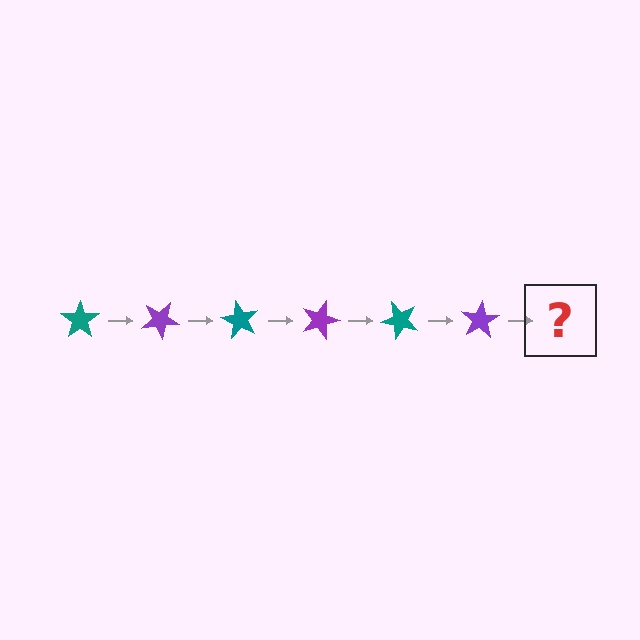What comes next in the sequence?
The next element should be a teal star, rotated 180 degrees from the start.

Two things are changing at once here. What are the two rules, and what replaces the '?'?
The two rules are that it rotates 30 degrees each step and the color cycles through teal and purple. The '?' should be a teal star, rotated 180 degrees from the start.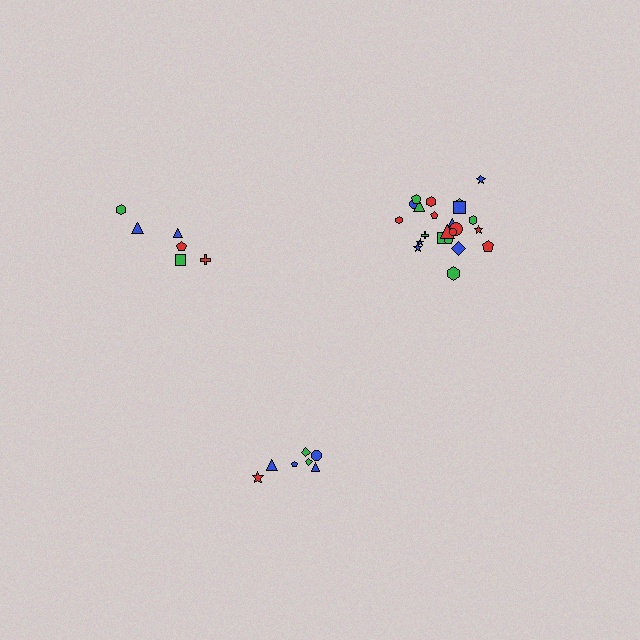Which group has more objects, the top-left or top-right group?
The top-right group.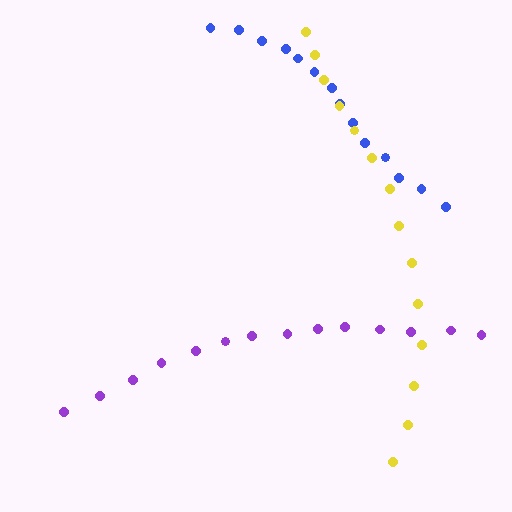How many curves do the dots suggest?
There are 3 distinct paths.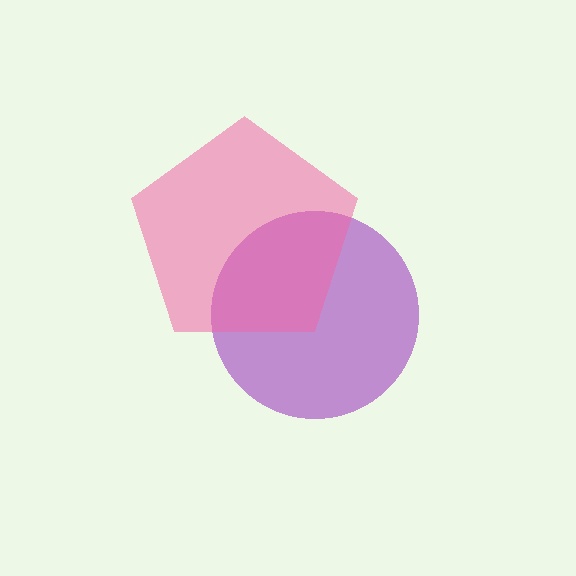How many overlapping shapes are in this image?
There are 2 overlapping shapes in the image.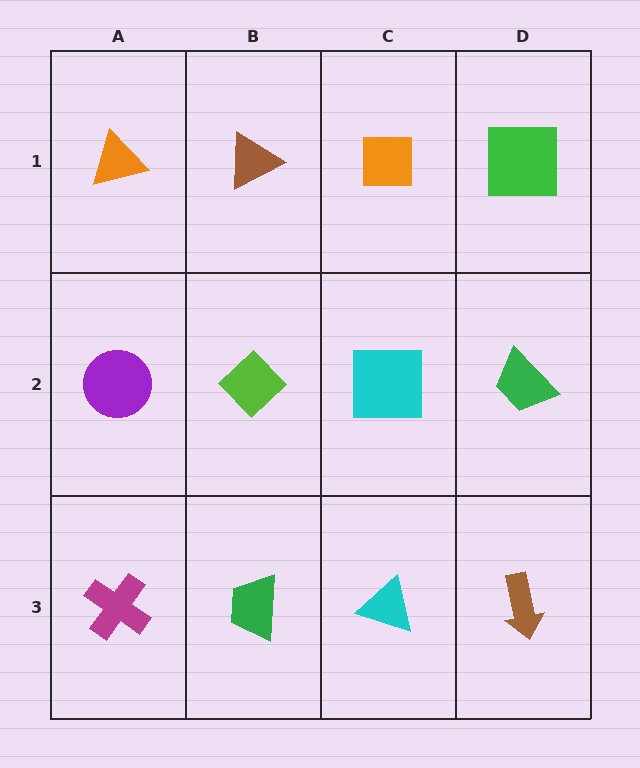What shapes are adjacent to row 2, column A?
An orange triangle (row 1, column A), a magenta cross (row 3, column A), a lime diamond (row 2, column B).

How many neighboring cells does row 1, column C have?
3.